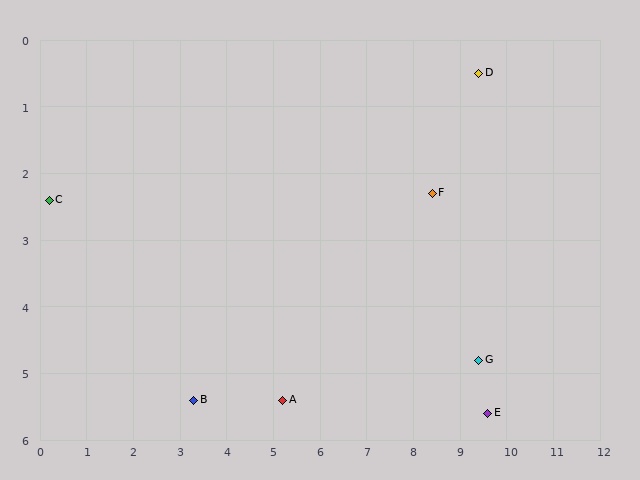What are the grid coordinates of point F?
Point F is at approximately (8.4, 2.3).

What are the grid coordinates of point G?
Point G is at approximately (9.4, 4.8).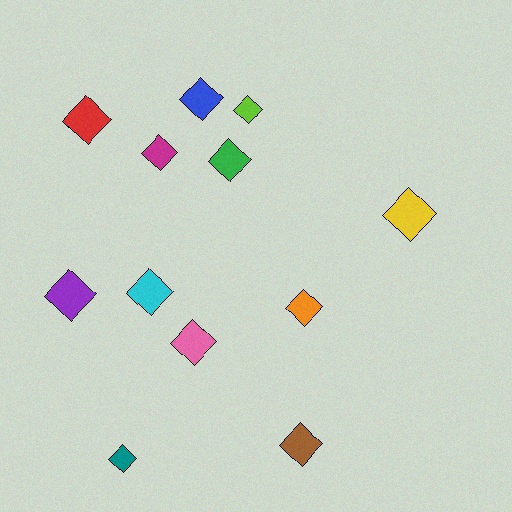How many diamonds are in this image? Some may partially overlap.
There are 12 diamonds.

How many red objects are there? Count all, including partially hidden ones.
There is 1 red object.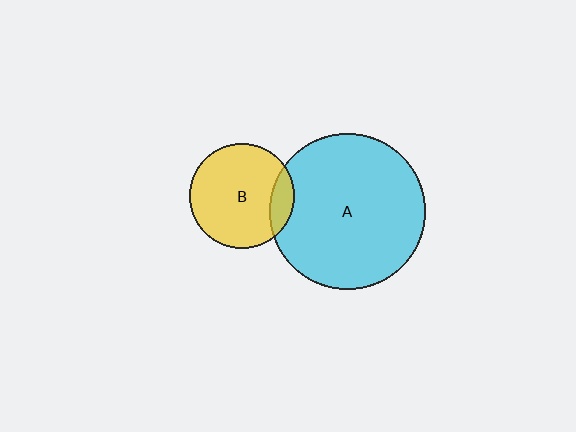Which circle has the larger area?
Circle A (cyan).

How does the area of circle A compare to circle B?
Approximately 2.2 times.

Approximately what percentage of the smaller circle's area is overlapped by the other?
Approximately 15%.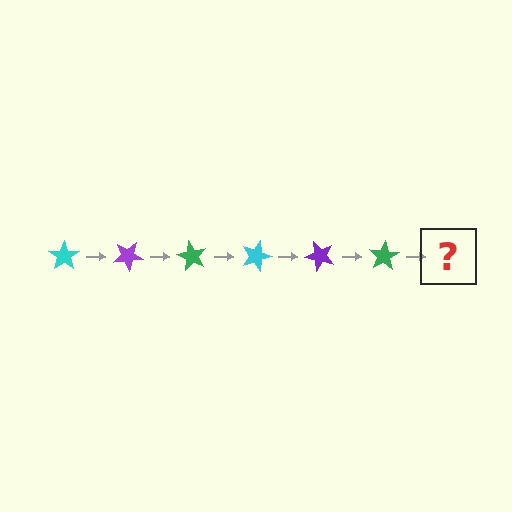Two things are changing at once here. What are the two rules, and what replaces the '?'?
The two rules are that it rotates 30 degrees each step and the color cycles through cyan, purple, and green. The '?' should be a cyan star, rotated 180 degrees from the start.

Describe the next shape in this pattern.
It should be a cyan star, rotated 180 degrees from the start.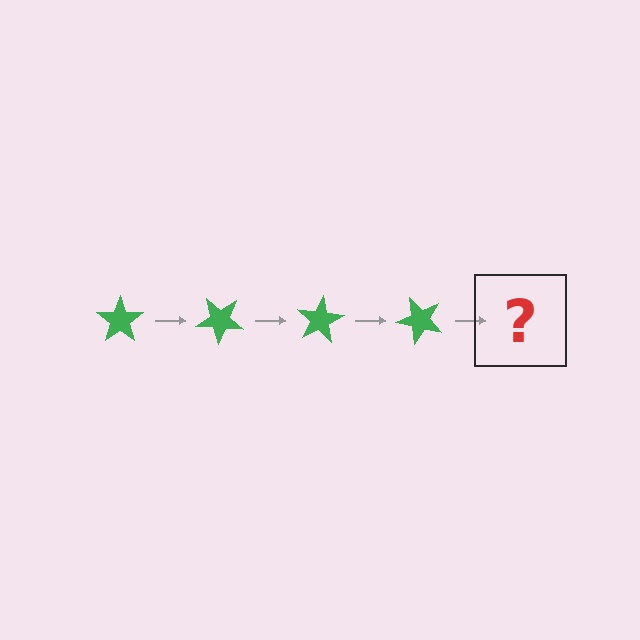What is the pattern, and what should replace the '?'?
The pattern is that the star rotates 40 degrees each step. The '?' should be a green star rotated 160 degrees.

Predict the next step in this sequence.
The next step is a green star rotated 160 degrees.